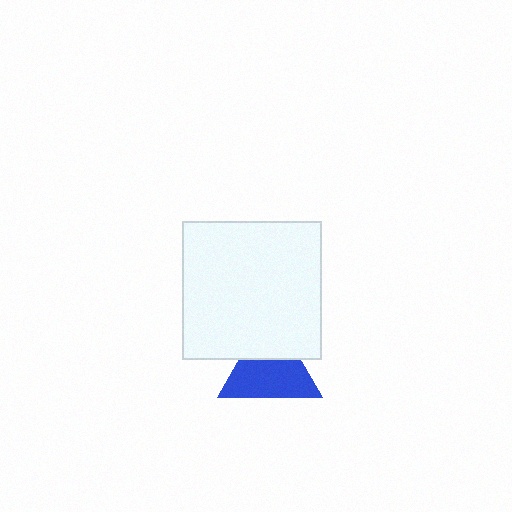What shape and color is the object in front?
The object in front is a white square.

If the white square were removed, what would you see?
You would see the complete blue triangle.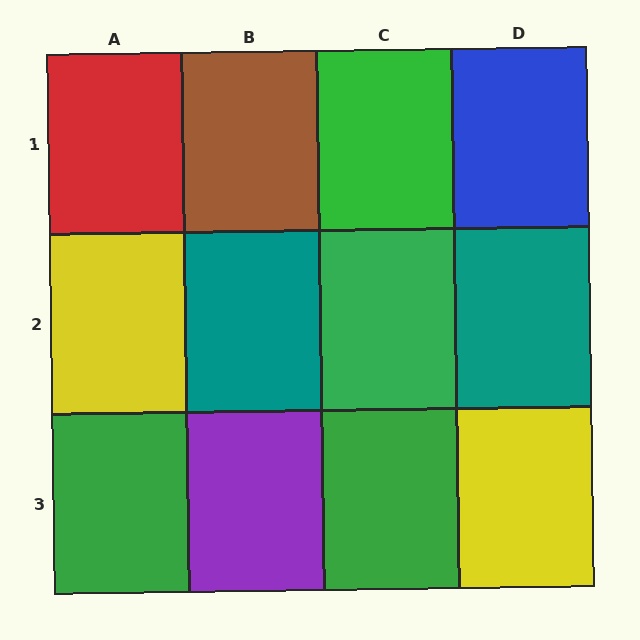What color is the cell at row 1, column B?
Brown.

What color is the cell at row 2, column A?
Yellow.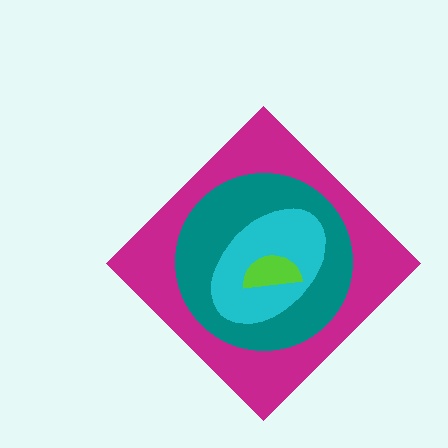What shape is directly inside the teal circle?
The cyan ellipse.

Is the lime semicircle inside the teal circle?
Yes.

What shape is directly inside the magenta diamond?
The teal circle.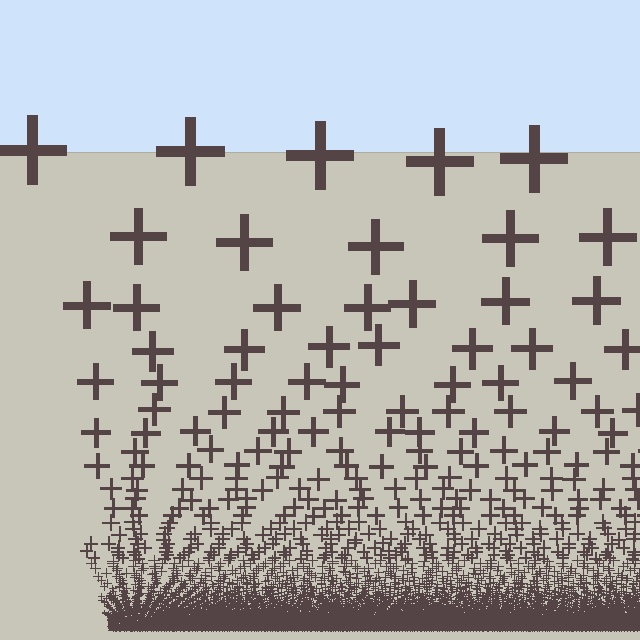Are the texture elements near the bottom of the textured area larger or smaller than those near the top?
Smaller. The gradient is inverted — elements near the bottom are smaller and denser.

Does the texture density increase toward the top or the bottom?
Density increases toward the bottom.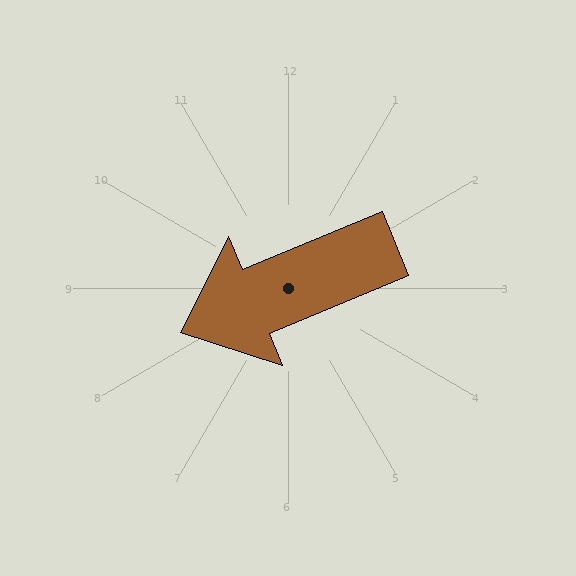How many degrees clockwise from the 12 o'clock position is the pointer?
Approximately 247 degrees.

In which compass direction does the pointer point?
Southwest.